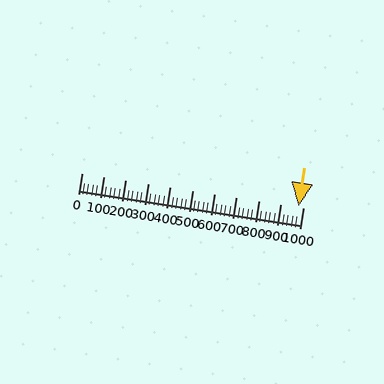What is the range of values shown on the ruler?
The ruler shows values from 0 to 1000.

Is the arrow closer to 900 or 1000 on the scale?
The arrow is closer to 1000.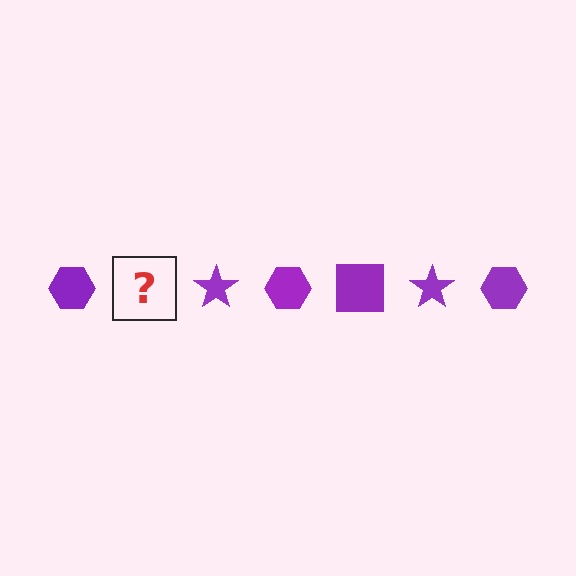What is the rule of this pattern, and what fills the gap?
The rule is that the pattern cycles through hexagon, square, star shapes in purple. The gap should be filled with a purple square.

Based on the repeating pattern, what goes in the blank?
The blank should be a purple square.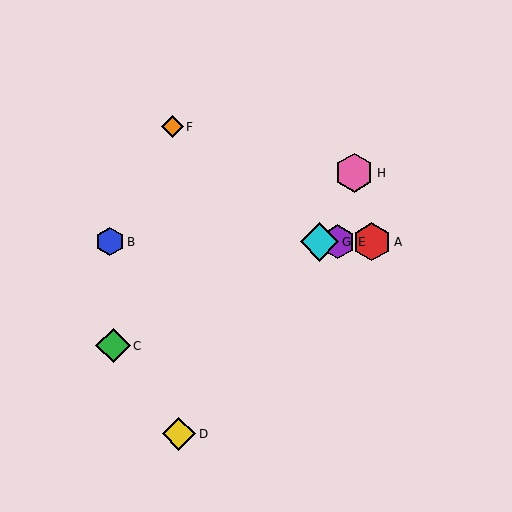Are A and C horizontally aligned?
No, A is at y≈242 and C is at y≈346.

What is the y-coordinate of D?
Object D is at y≈434.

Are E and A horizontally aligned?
Yes, both are at y≈242.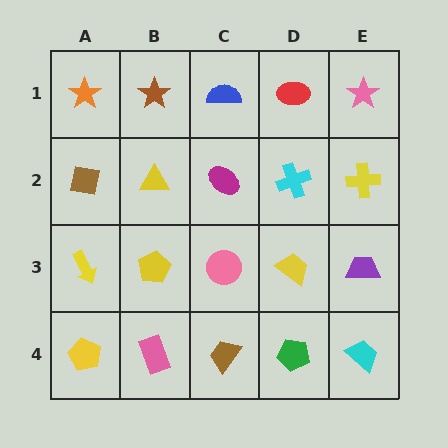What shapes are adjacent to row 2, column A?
An orange star (row 1, column A), a yellow arrow (row 3, column A), a yellow triangle (row 2, column B).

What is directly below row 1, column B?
A yellow triangle.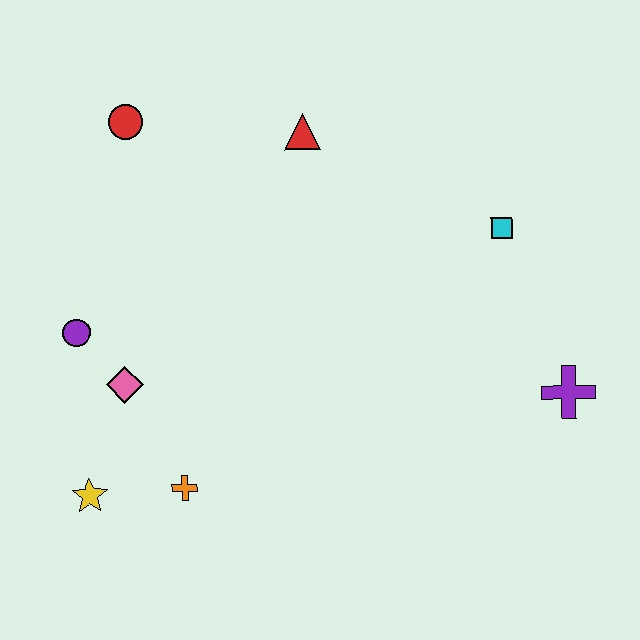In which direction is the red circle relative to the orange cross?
The red circle is above the orange cross.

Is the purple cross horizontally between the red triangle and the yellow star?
No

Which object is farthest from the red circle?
The purple cross is farthest from the red circle.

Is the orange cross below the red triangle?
Yes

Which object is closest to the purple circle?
The pink diamond is closest to the purple circle.